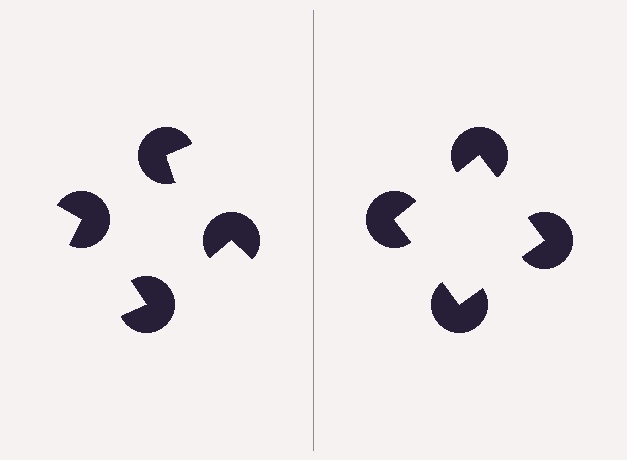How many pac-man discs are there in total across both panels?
8 — 4 on each side.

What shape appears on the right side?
An illusory square.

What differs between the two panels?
The pac-man discs are positioned identically on both sides; only the wedge orientations differ. On the right they align to a square; on the left they are misaligned.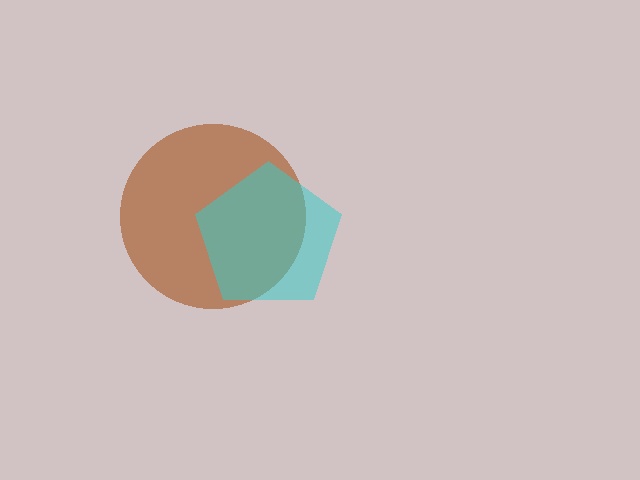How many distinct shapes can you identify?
There are 2 distinct shapes: a brown circle, a cyan pentagon.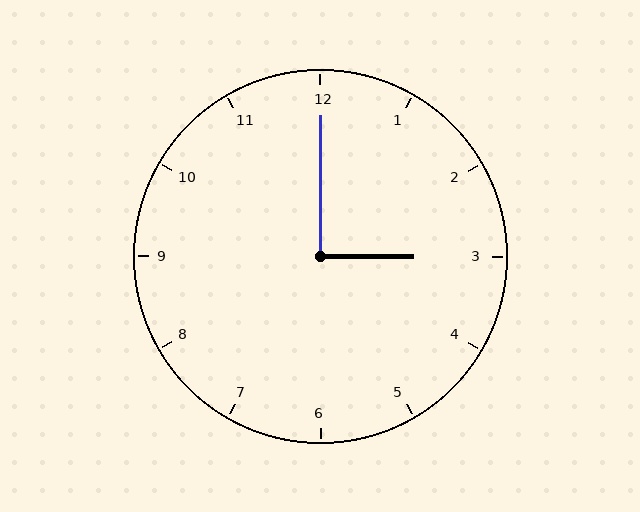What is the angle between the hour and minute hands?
Approximately 90 degrees.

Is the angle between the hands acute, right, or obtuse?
It is right.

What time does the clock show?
3:00.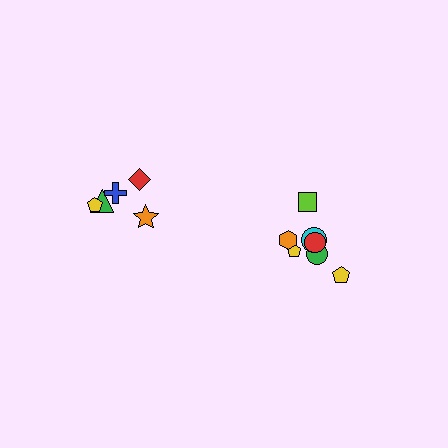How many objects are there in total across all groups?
There are 12 objects.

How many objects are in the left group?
There are 5 objects.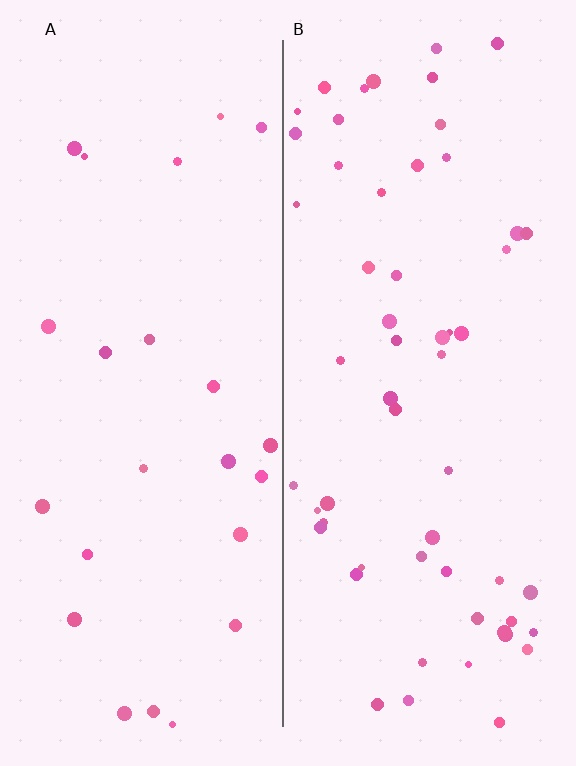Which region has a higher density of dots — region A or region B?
B (the right).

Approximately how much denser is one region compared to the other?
Approximately 2.4× — region B over region A.